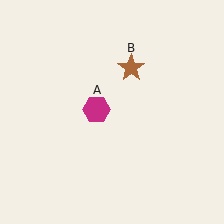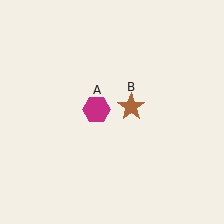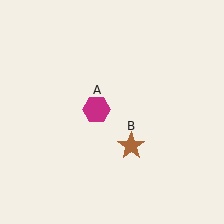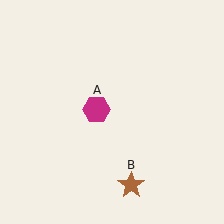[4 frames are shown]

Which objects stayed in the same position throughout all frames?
Magenta hexagon (object A) remained stationary.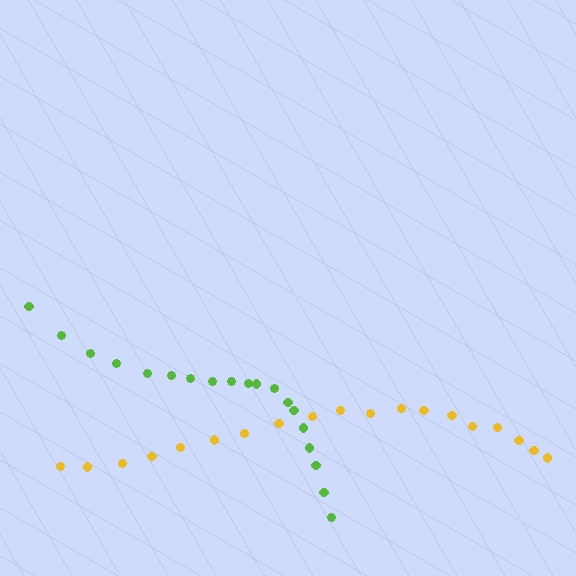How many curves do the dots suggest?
There are 2 distinct paths.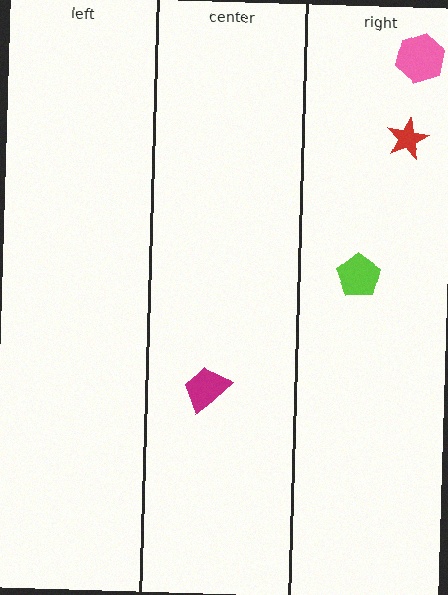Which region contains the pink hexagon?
The right region.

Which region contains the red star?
The right region.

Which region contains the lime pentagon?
The right region.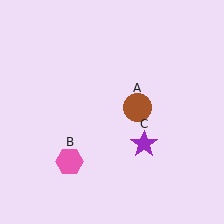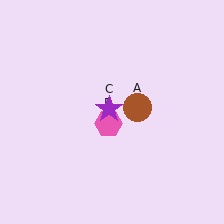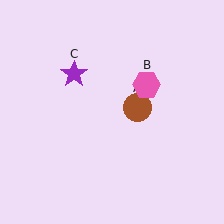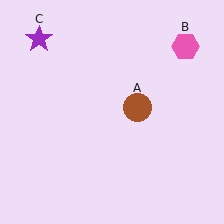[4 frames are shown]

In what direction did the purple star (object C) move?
The purple star (object C) moved up and to the left.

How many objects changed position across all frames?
2 objects changed position: pink hexagon (object B), purple star (object C).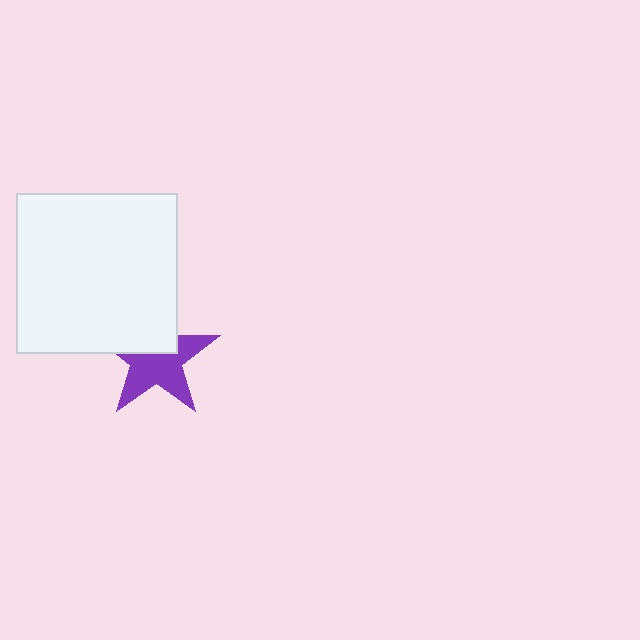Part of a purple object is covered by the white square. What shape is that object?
It is a star.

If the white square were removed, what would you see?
You would see the complete purple star.